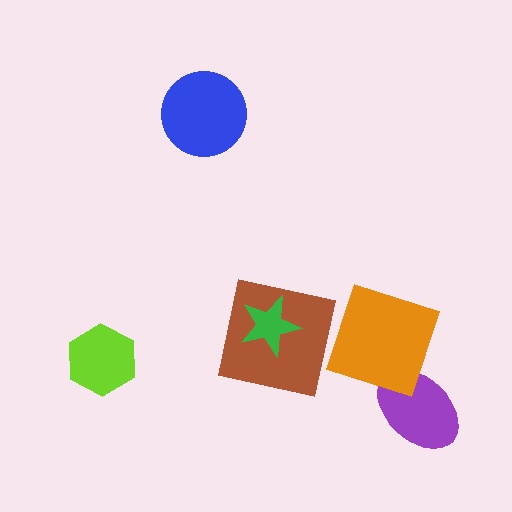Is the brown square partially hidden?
Yes, it is partially covered by another shape.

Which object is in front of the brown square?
The green star is in front of the brown square.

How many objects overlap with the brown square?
1 object overlaps with the brown square.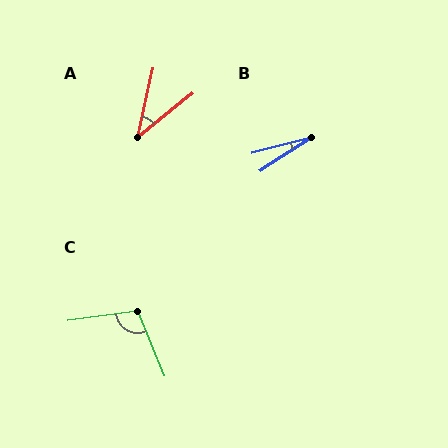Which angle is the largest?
C, at approximately 105 degrees.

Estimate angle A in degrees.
Approximately 38 degrees.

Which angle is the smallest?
B, at approximately 19 degrees.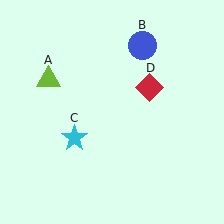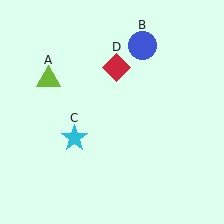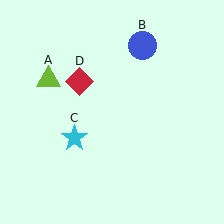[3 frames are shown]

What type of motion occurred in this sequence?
The red diamond (object D) rotated counterclockwise around the center of the scene.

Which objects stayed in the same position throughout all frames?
Lime triangle (object A) and blue circle (object B) and cyan star (object C) remained stationary.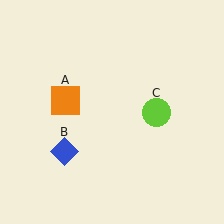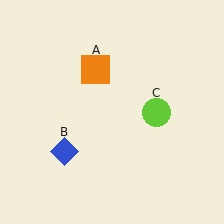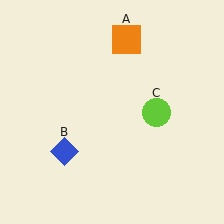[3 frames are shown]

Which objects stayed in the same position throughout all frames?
Blue diamond (object B) and lime circle (object C) remained stationary.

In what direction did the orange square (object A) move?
The orange square (object A) moved up and to the right.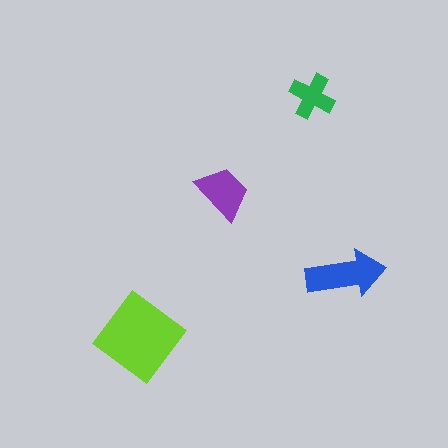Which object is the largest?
The lime diamond.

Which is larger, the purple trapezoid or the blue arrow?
The blue arrow.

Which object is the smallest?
The green cross.